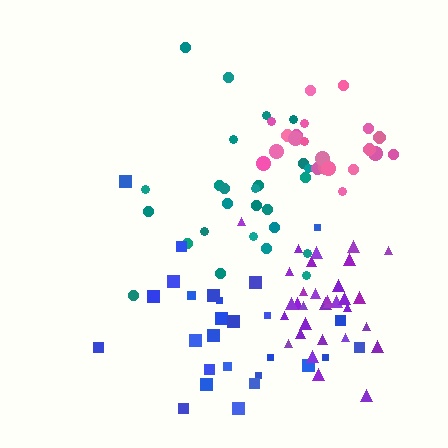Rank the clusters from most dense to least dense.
pink, purple, teal, blue.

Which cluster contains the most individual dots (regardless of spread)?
Purple (32).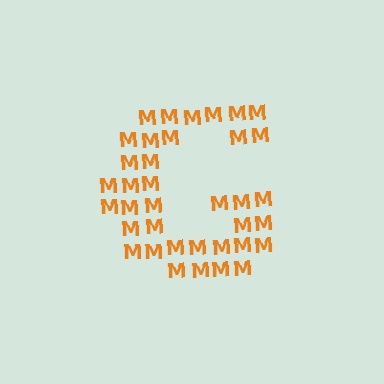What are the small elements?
The small elements are letter M's.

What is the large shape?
The large shape is the letter G.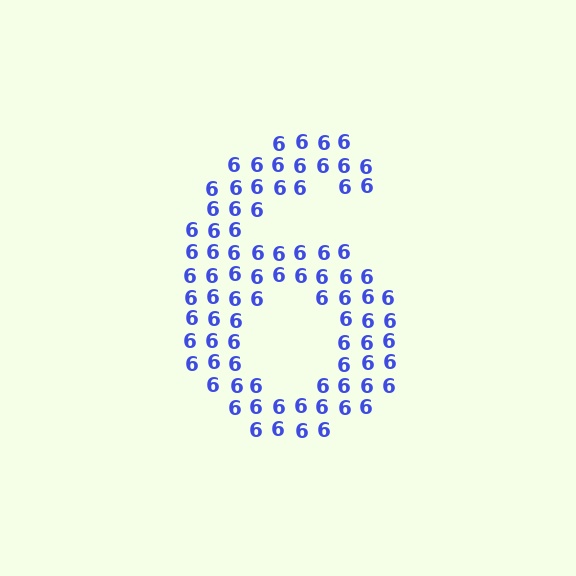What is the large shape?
The large shape is the digit 6.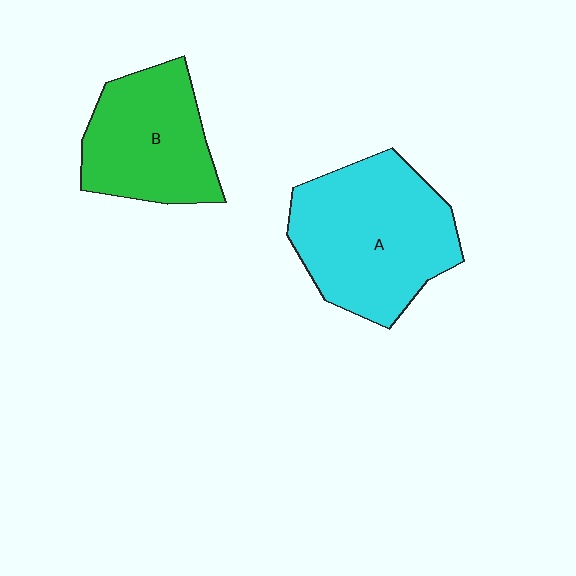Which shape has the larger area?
Shape A (cyan).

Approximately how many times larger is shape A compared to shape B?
Approximately 1.4 times.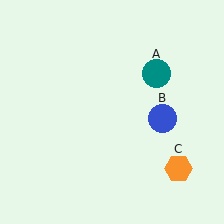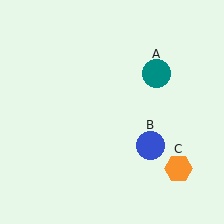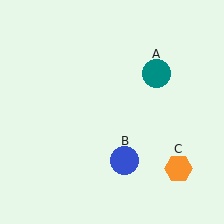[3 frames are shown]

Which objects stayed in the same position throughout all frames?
Teal circle (object A) and orange hexagon (object C) remained stationary.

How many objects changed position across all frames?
1 object changed position: blue circle (object B).